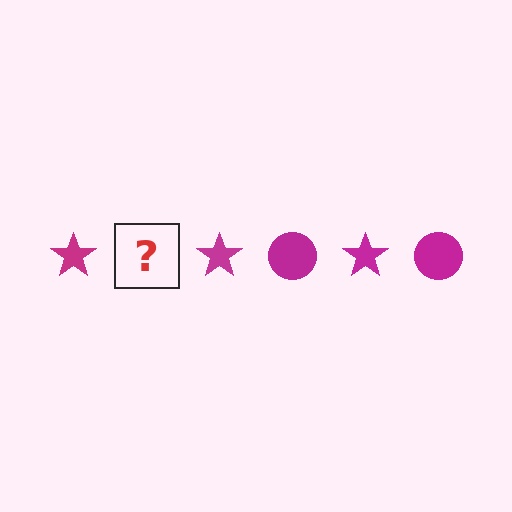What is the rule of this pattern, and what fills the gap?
The rule is that the pattern cycles through star, circle shapes in magenta. The gap should be filled with a magenta circle.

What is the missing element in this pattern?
The missing element is a magenta circle.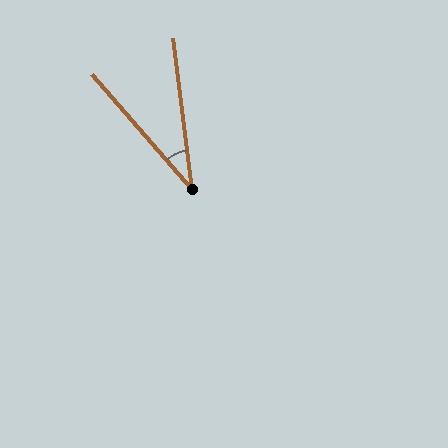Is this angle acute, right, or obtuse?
It is acute.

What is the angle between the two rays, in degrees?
Approximately 34 degrees.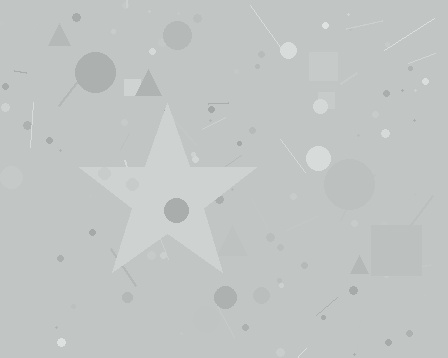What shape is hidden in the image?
A star is hidden in the image.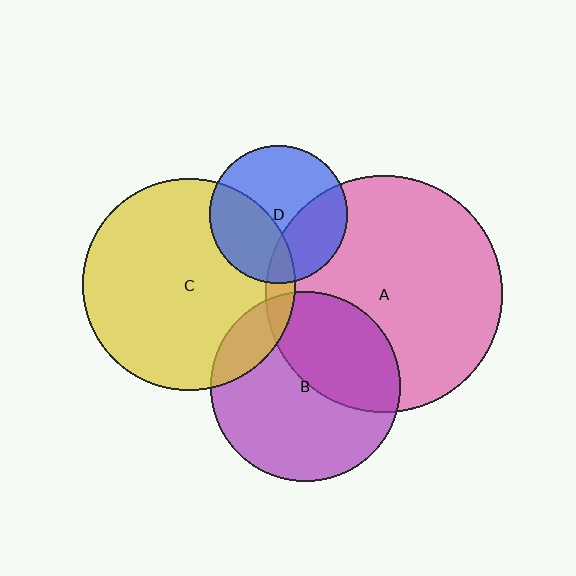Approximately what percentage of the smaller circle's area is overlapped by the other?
Approximately 5%.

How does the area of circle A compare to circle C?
Approximately 1.2 times.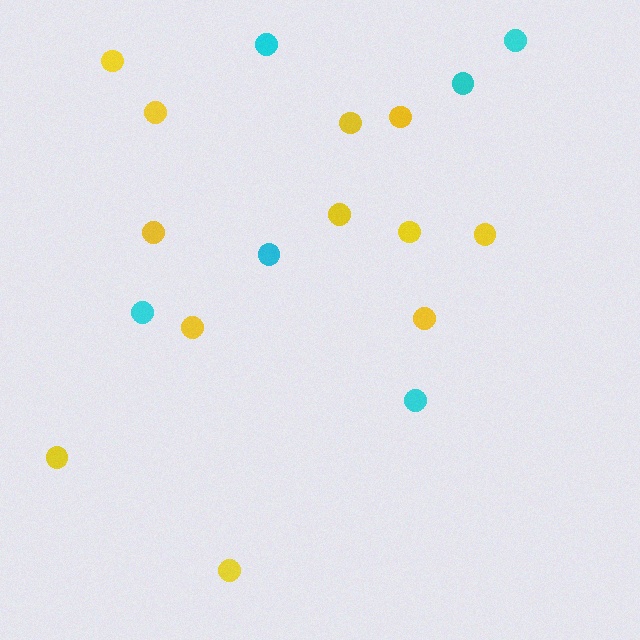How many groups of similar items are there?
There are 2 groups: one group of yellow circles (12) and one group of cyan circles (6).